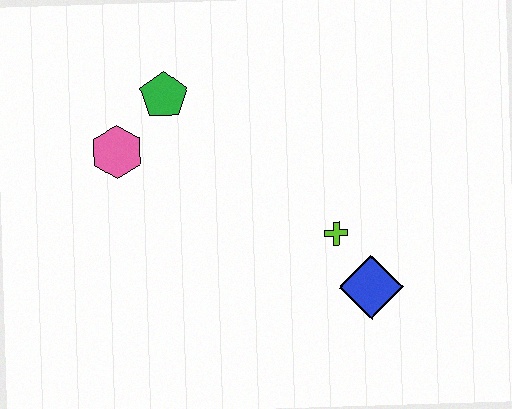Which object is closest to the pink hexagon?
The green pentagon is closest to the pink hexagon.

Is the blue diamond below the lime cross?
Yes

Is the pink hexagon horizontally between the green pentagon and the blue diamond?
No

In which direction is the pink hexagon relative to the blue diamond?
The pink hexagon is to the left of the blue diamond.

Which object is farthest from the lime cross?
The pink hexagon is farthest from the lime cross.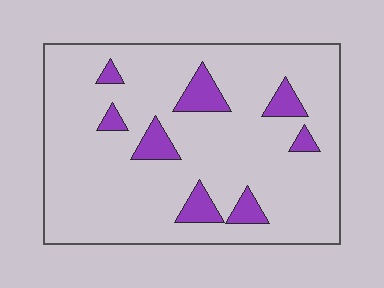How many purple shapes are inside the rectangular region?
8.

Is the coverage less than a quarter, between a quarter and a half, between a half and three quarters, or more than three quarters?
Less than a quarter.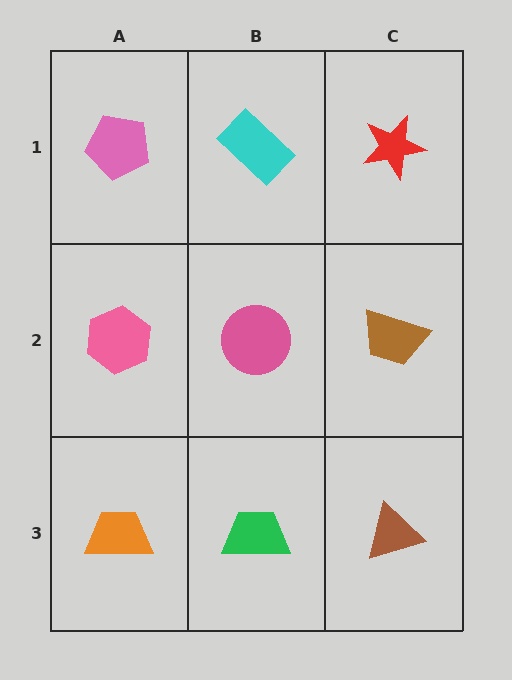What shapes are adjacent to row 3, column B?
A pink circle (row 2, column B), an orange trapezoid (row 3, column A), a brown triangle (row 3, column C).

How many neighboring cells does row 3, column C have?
2.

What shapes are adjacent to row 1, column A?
A pink hexagon (row 2, column A), a cyan rectangle (row 1, column B).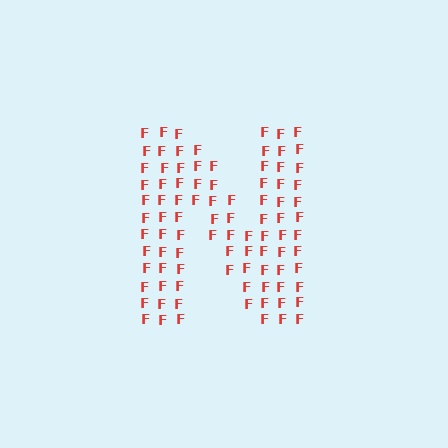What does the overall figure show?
The overall figure shows the letter N.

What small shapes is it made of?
It is made of small letter F's.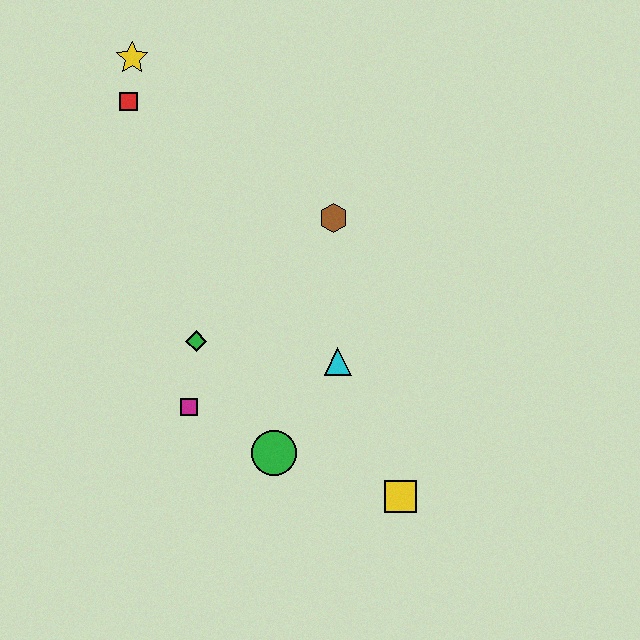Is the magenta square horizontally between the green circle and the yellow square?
No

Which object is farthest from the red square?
The yellow square is farthest from the red square.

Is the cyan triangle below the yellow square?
No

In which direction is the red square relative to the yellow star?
The red square is below the yellow star.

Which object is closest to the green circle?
The magenta square is closest to the green circle.